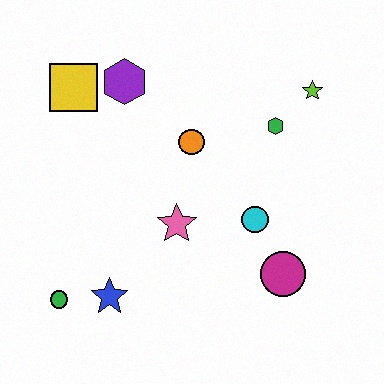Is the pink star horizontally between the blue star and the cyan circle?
Yes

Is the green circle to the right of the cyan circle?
No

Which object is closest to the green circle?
The blue star is closest to the green circle.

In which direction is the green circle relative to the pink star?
The green circle is to the left of the pink star.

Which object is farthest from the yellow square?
The magenta circle is farthest from the yellow square.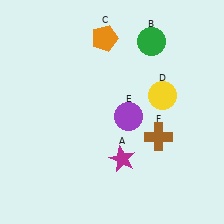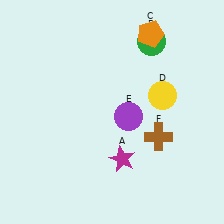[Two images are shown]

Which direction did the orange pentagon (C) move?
The orange pentagon (C) moved right.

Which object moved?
The orange pentagon (C) moved right.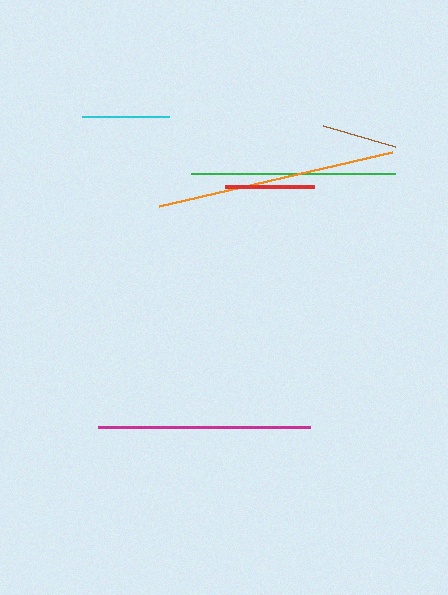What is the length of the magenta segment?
The magenta segment is approximately 212 pixels long.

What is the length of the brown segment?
The brown segment is approximately 75 pixels long.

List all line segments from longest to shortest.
From longest to shortest: orange, magenta, green, red, cyan, brown.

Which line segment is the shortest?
The brown line is the shortest at approximately 75 pixels.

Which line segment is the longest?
The orange line is the longest at approximately 238 pixels.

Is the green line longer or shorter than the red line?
The green line is longer than the red line.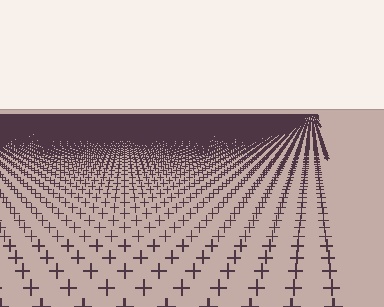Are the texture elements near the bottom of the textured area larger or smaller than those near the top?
Larger. Near the bottom, elements are closer to the viewer and appear at a bigger on-screen size.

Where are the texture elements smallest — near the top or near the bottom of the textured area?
Near the top.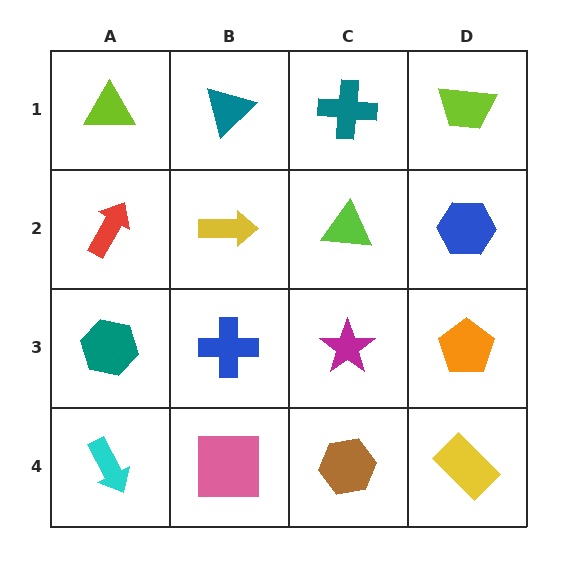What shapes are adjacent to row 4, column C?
A magenta star (row 3, column C), a pink square (row 4, column B), a yellow rectangle (row 4, column D).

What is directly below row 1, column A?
A red arrow.